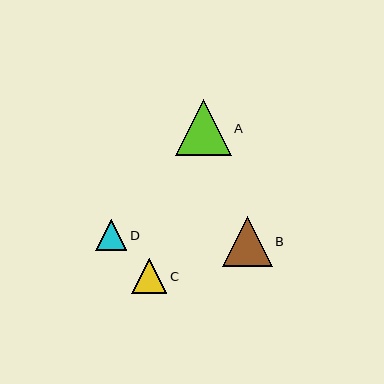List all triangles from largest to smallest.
From largest to smallest: A, B, C, D.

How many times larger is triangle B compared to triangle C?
Triangle B is approximately 1.4 times the size of triangle C.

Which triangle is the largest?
Triangle A is the largest with a size of approximately 56 pixels.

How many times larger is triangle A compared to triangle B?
Triangle A is approximately 1.1 times the size of triangle B.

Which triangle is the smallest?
Triangle D is the smallest with a size of approximately 31 pixels.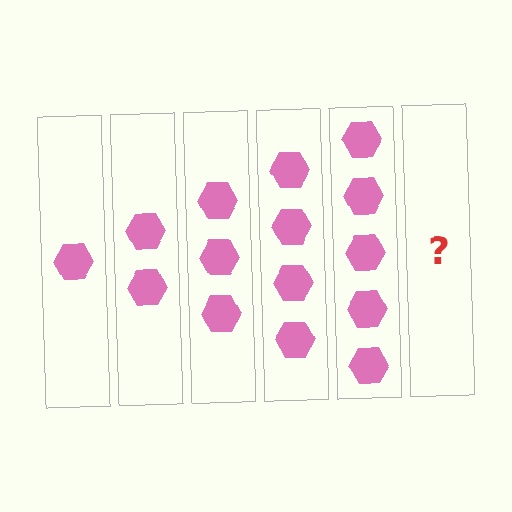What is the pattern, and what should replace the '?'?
The pattern is that each step adds one more hexagon. The '?' should be 6 hexagons.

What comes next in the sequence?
The next element should be 6 hexagons.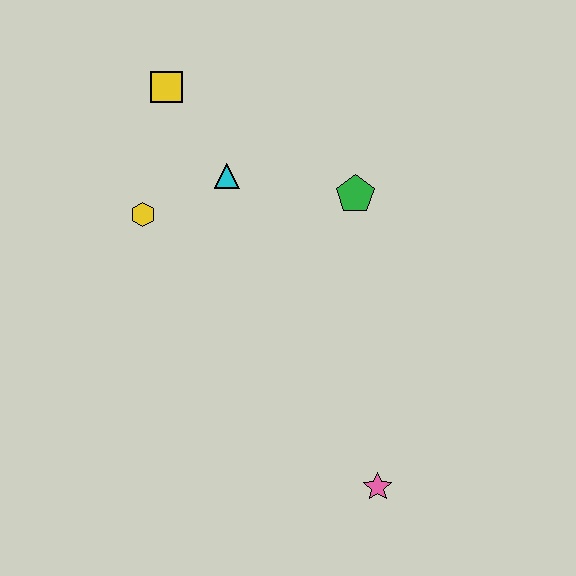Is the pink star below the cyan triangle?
Yes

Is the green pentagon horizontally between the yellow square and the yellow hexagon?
No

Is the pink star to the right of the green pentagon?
Yes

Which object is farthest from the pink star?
The yellow square is farthest from the pink star.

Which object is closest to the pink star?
The green pentagon is closest to the pink star.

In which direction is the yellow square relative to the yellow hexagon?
The yellow square is above the yellow hexagon.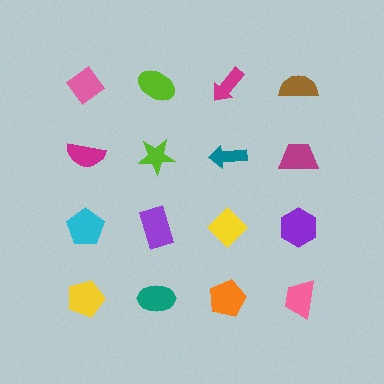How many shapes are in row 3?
4 shapes.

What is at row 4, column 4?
A pink trapezoid.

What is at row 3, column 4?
A purple hexagon.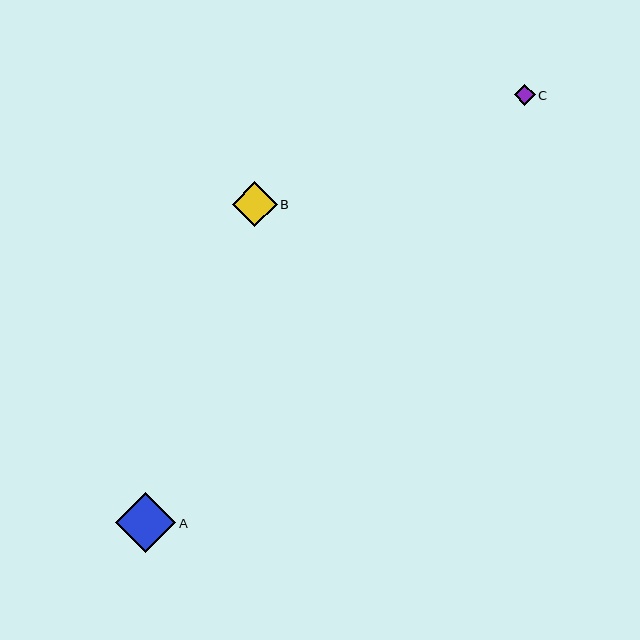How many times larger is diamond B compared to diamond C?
Diamond B is approximately 2.1 times the size of diamond C.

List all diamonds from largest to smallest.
From largest to smallest: A, B, C.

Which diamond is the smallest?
Diamond C is the smallest with a size of approximately 21 pixels.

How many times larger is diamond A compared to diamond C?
Diamond A is approximately 2.9 times the size of diamond C.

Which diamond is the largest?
Diamond A is the largest with a size of approximately 60 pixels.